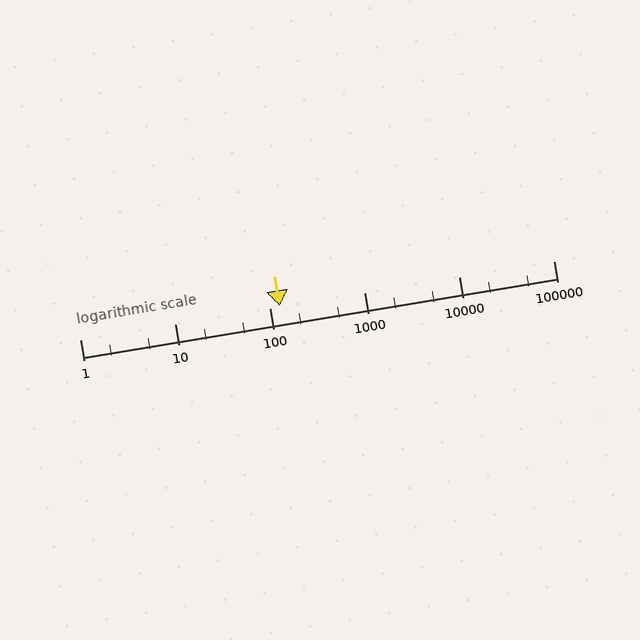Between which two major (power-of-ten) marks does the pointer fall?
The pointer is between 100 and 1000.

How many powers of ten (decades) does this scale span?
The scale spans 5 decades, from 1 to 100000.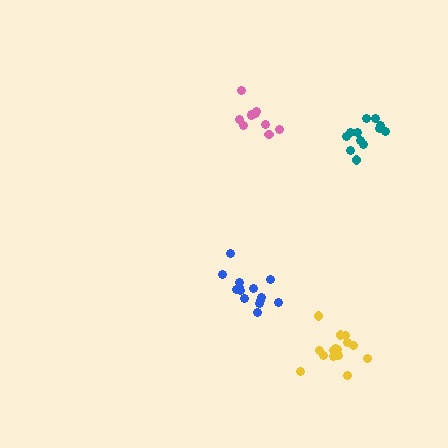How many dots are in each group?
Group 1: 15 dots, Group 2: 12 dots, Group 3: 10 dots, Group 4: 14 dots (51 total).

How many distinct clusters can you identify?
There are 4 distinct clusters.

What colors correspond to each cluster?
The clusters are colored: yellow, teal, pink, blue.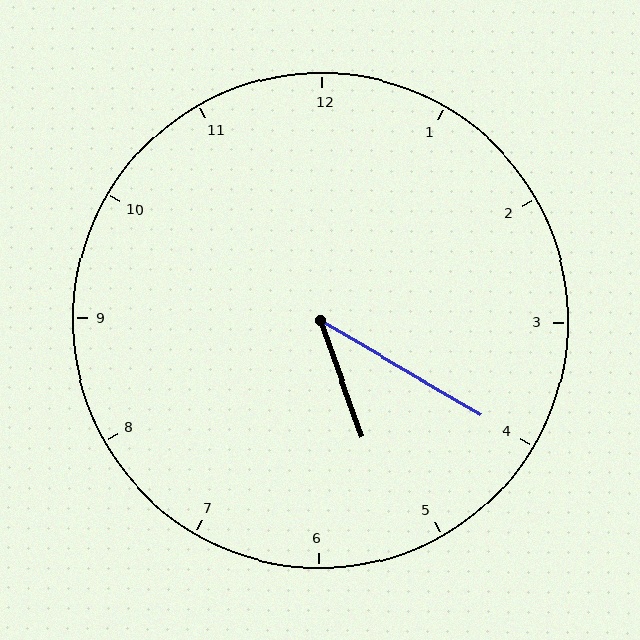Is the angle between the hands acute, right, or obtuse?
It is acute.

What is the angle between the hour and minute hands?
Approximately 40 degrees.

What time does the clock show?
5:20.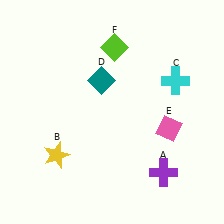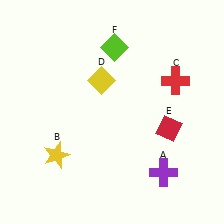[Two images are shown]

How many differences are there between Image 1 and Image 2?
There are 3 differences between the two images.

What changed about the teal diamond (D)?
In Image 1, D is teal. In Image 2, it changed to yellow.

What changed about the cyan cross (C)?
In Image 1, C is cyan. In Image 2, it changed to red.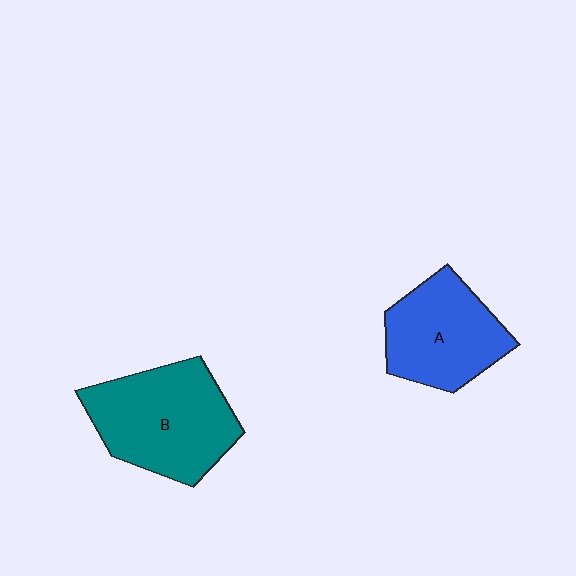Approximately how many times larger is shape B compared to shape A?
Approximately 1.2 times.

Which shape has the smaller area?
Shape A (blue).